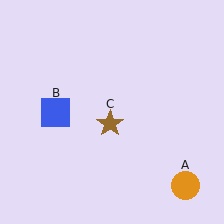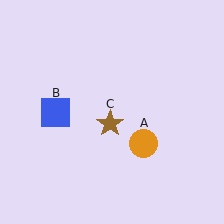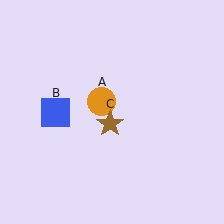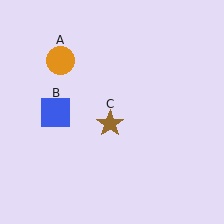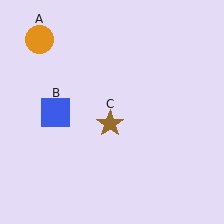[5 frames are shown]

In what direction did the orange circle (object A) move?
The orange circle (object A) moved up and to the left.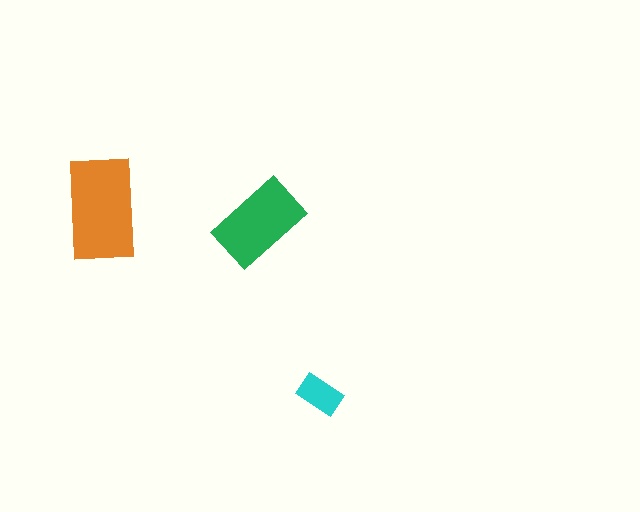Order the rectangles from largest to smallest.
the orange one, the green one, the cyan one.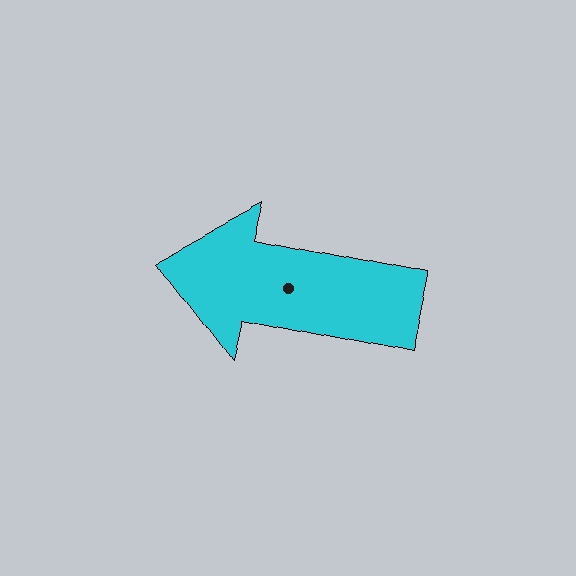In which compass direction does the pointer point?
West.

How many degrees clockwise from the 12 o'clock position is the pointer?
Approximately 282 degrees.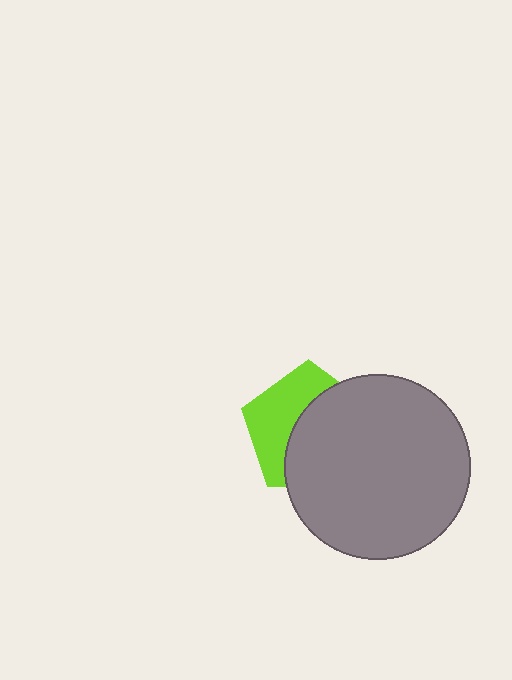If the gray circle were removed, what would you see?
You would see the complete lime pentagon.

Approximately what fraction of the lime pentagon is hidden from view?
Roughly 57% of the lime pentagon is hidden behind the gray circle.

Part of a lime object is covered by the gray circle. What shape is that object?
It is a pentagon.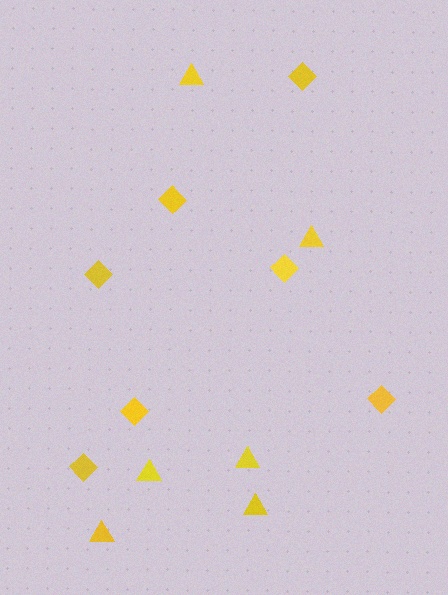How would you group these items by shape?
There are 2 groups: one group of diamonds (7) and one group of triangles (6).